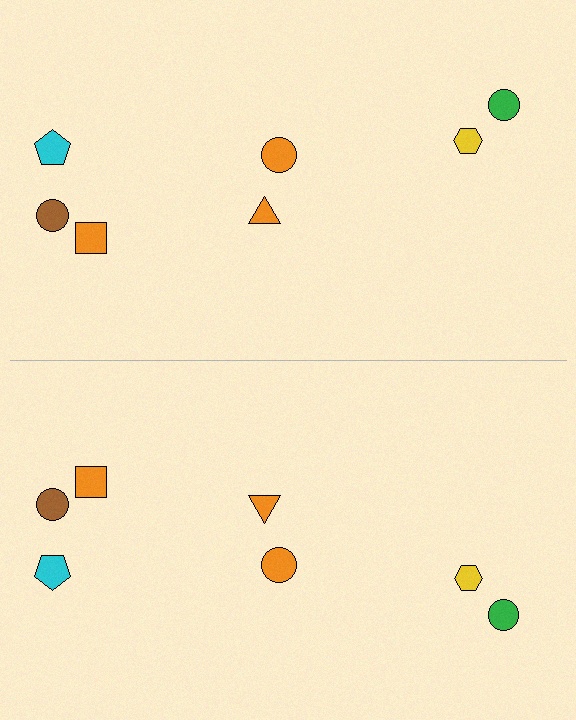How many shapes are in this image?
There are 14 shapes in this image.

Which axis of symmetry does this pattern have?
The pattern has a horizontal axis of symmetry running through the center of the image.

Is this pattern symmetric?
Yes, this pattern has bilateral (reflection) symmetry.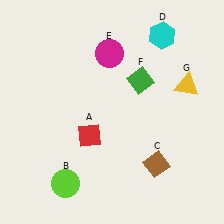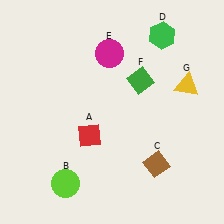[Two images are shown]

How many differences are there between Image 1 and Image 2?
There is 1 difference between the two images.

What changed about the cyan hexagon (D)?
In Image 1, D is cyan. In Image 2, it changed to green.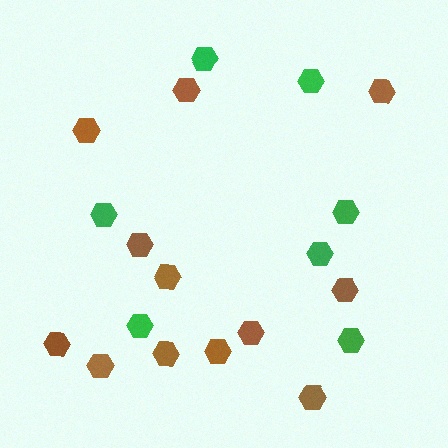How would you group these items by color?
There are 2 groups: one group of green hexagons (7) and one group of brown hexagons (12).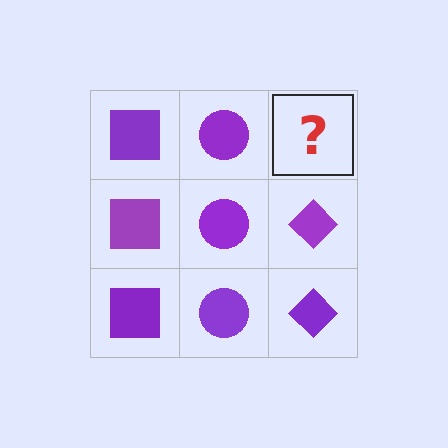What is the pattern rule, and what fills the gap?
The rule is that each column has a consistent shape. The gap should be filled with a purple diamond.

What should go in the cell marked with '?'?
The missing cell should contain a purple diamond.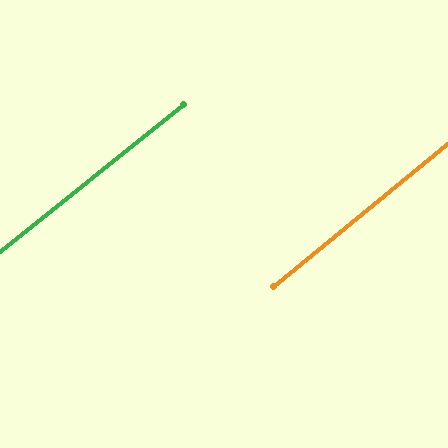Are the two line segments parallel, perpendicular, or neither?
Parallel — their directions differ by only 0.9°.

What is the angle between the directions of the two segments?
Approximately 1 degree.